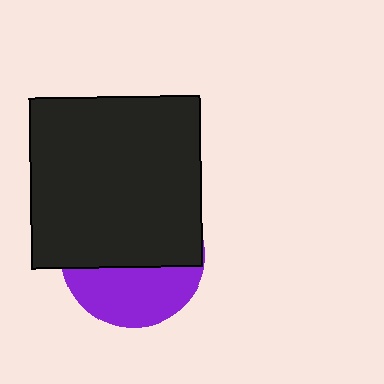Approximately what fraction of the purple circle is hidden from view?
Roughly 61% of the purple circle is hidden behind the black square.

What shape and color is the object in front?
The object in front is a black square.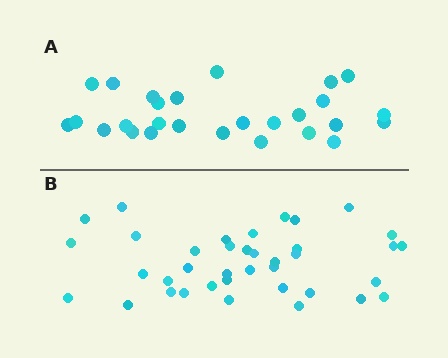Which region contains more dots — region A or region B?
Region B (the bottom region) has more dots.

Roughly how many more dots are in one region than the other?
Region B has roughly 12 or so more dots than region A.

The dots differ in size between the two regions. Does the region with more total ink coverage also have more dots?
No. Region A has more total ink coverage because its dots are larger, but region B actually contains more individual dots. Total area can be misleading — the number of items is what matters here.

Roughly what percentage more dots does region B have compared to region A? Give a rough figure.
About 40% more.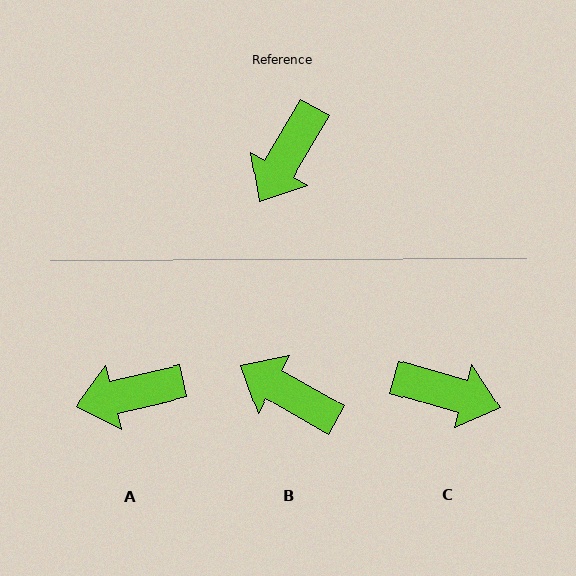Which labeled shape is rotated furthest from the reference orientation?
C, about 105 degrees away.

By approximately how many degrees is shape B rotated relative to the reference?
Approximately 89 degrees clockwise.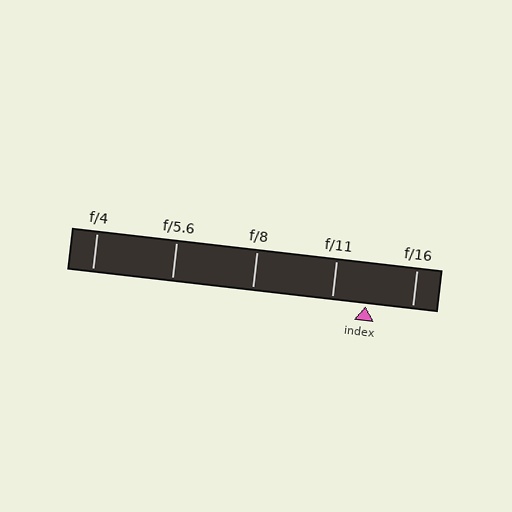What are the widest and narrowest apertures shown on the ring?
The widest aperture shown is f/4 and the narrowest is f/16.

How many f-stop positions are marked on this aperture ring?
There are 5 f-stop positions marked.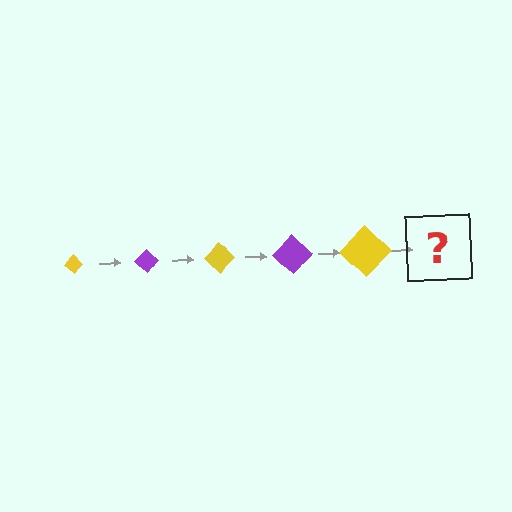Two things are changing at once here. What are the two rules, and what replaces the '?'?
The two rules are that the diamond grows larger each step and the color cycles through yellow and purple. The '?' should be a purple diamond, larger than the previous one.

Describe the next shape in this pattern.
It should be a purple diamond, larger than the previous one.